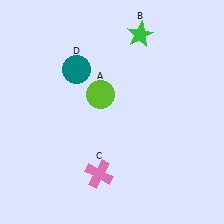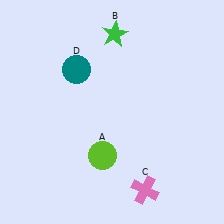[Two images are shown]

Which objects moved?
The objects that moved are: the lime circle (A), the green star (B), the pink cross (C).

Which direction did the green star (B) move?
The green star (B) moved left.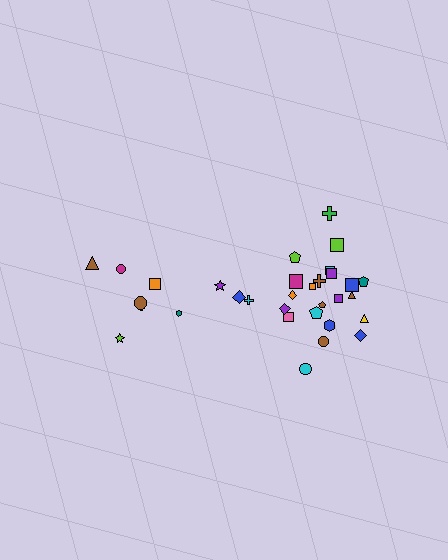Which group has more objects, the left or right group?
The right group.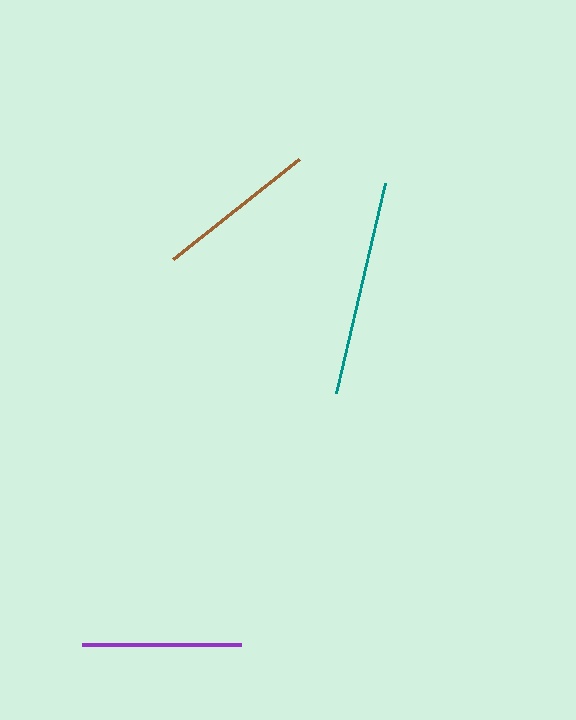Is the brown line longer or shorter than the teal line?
The teal line is longer than the brown line.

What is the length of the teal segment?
The teal segment is approximately 216 pixels long.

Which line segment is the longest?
The teal line is the longest at approximately 216 pixels.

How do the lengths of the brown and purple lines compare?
The brown and purple lines are approximately the same length.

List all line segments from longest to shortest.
From longest to shortest: teal, brown, purple.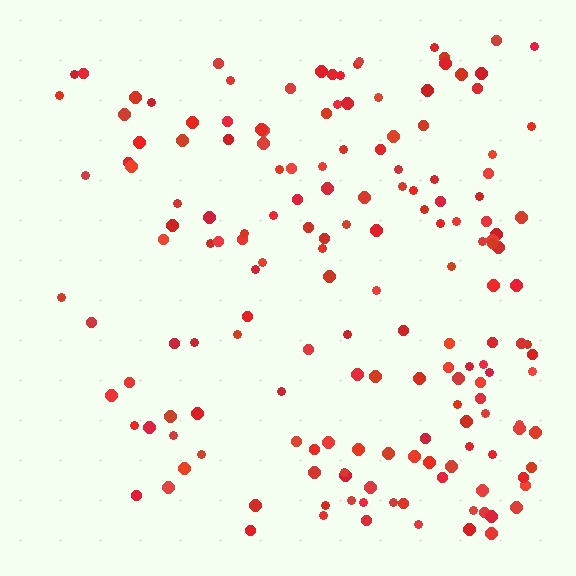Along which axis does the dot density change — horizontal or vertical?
Horizontal.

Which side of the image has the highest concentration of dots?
The right.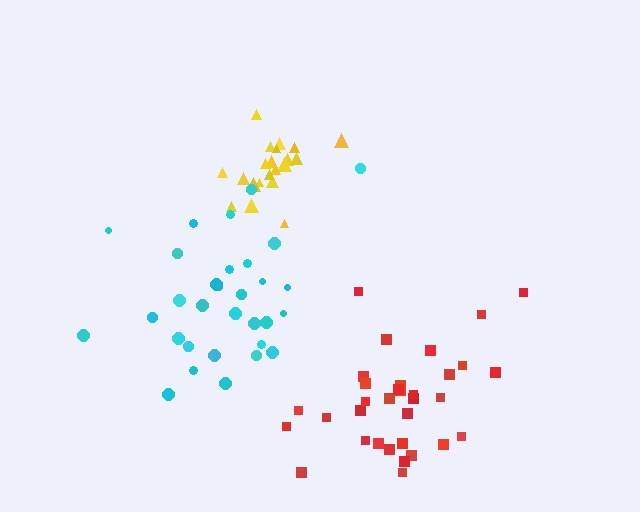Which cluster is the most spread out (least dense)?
Cyan.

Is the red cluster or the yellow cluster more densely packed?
Yellow.